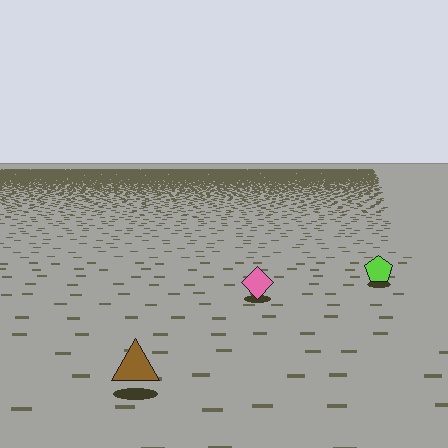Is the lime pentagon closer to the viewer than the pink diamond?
No. The pink diamond is closer — you can tell from the texture gradient: the ground texture is coarser near it.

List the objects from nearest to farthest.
From nearest to farthest: the brown triangle, the pink diamond, the lime pentagon.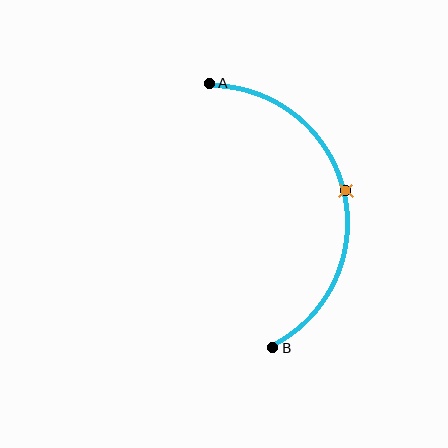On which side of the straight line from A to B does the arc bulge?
The arc bulges to the right of the straight line connecting A and B.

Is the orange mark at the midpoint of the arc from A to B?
Yes. The orange mark lies on the arc at equal arc-length from both A and B — it is the arc midpoint.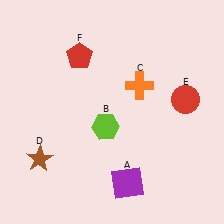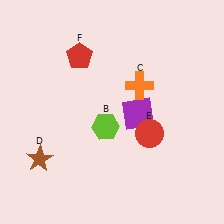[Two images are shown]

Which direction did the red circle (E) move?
The red circle (E) moved left.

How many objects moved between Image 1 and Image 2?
2 objects moved between the two images.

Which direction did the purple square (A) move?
The purple square (A) moved up.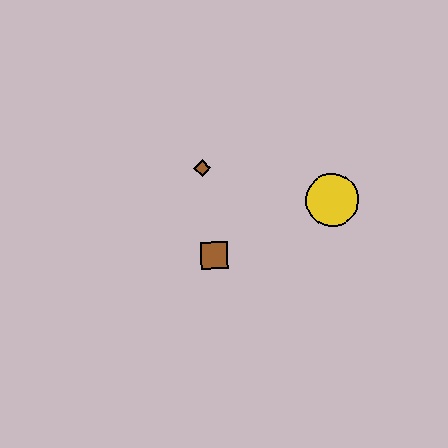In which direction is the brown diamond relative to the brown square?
The brown diamond is above the brown square.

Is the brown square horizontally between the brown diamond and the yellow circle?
Yes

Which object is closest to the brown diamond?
The brown square is closest to the brown diamond.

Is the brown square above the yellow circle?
No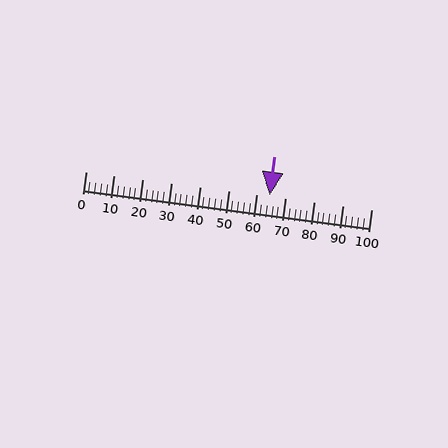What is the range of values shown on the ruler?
The ruler shows values from 0 to 100.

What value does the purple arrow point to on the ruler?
The purple arrow points to approximately 64.